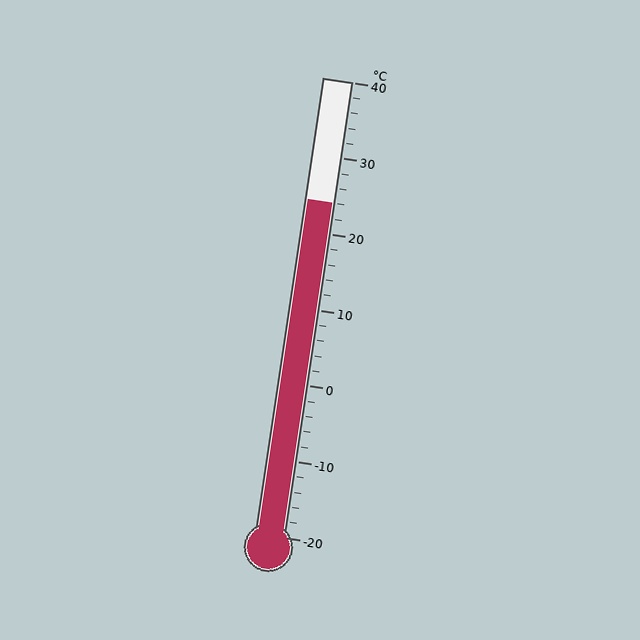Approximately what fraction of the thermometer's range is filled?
The thermometer is filled to approximately 75% of its range.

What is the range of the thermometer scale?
The thermometer scale ranges from -20°C to 40°C.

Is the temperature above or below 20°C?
The temperature is above 20°C.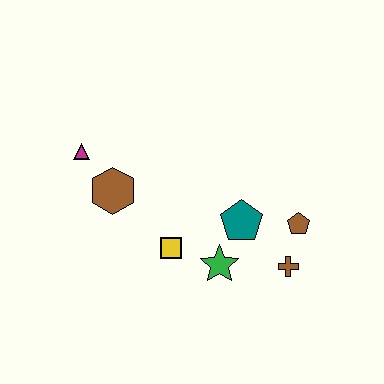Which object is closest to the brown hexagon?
The magenta triangle is closest to the brown hexagon.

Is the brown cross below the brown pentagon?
Yes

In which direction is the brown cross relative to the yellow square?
The brown cross is to the right of the yellow square.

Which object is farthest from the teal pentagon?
The magenta triangle is farthest from the teal pentagon.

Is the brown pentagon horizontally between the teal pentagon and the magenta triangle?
No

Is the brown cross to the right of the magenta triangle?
Yes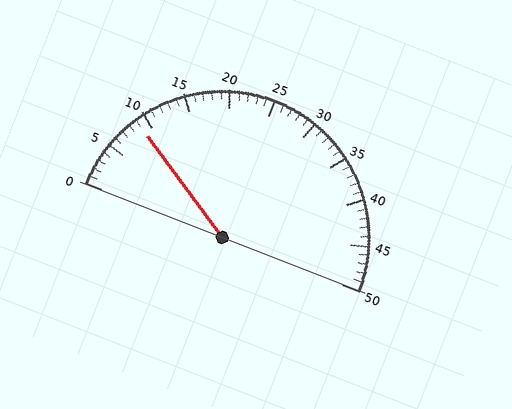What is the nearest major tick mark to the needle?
The nearest major tick mark is 10.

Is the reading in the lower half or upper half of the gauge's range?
The reading is in the lower half of the range (0 to 50).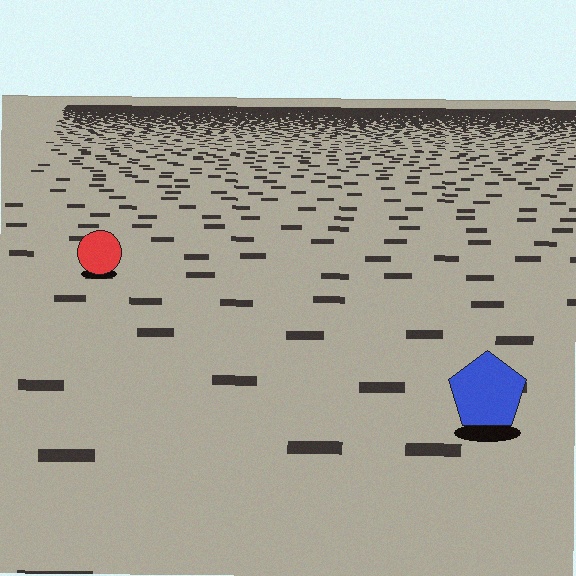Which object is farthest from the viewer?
The red circle is farthest from the viewer. It appears smaller and the ground texture around it is denser.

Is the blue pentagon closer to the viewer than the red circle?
Yes. The blue pentagon is closer — you can tell from the texture gradient: the ground texture is coarser near it.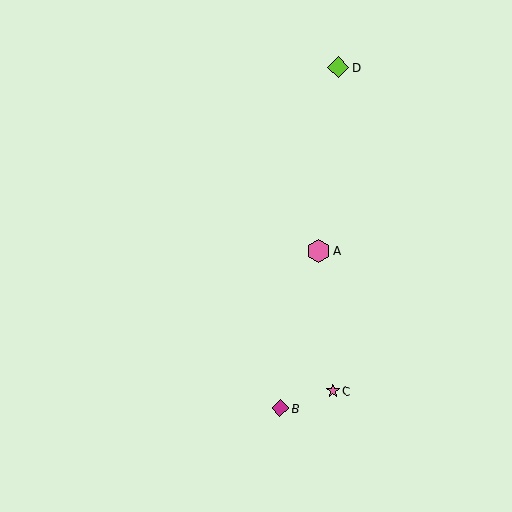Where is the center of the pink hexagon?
The center of the pink hexagon is at (319, 251).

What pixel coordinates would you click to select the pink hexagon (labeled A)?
Click at (319, 251) to select the pink hexagon A.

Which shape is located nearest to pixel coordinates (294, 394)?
The magenta diamond (labeled B) at (280, 408) is nearest to that location.